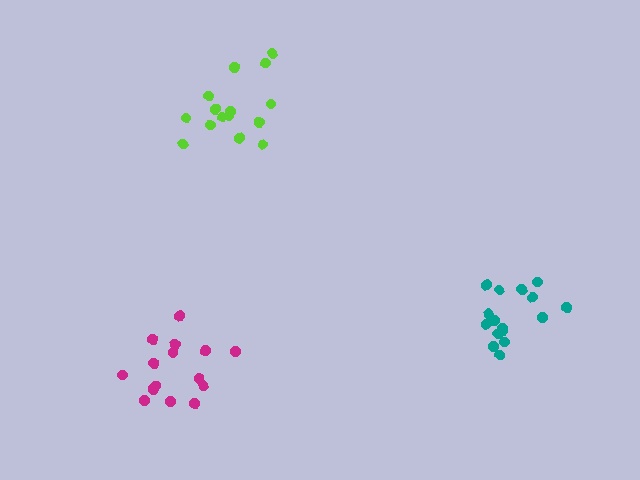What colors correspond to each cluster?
The clusters are colored: lime, magenta, teal.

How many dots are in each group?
Group 1: 15 dots, Group 2: 15 dots, Group 3: 16 dots (46 total).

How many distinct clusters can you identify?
There are 3 distinct clusters.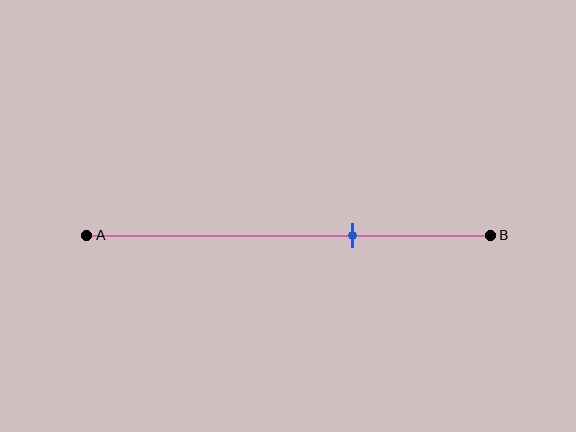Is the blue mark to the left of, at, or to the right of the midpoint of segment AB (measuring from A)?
The blue mark is to the right of the midpoint of segment AB.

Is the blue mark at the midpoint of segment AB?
No, the mark is at about 65% from A, not at the 50% midpoint.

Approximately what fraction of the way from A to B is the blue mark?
The blue mark is approximately 65% of the way from A to B.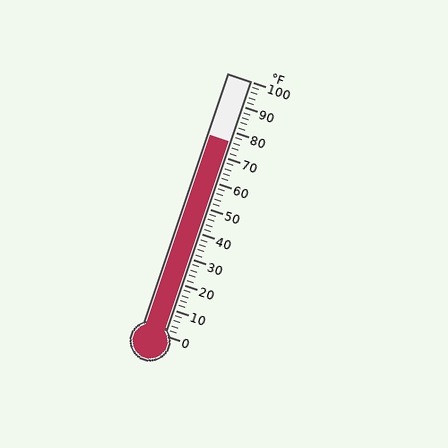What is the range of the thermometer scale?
The thermometer scale ranges from 0°F to 100°F.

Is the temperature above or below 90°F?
The temperature is below 90°F.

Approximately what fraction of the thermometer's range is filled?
The thermometer is filled to approximately 75% of its range.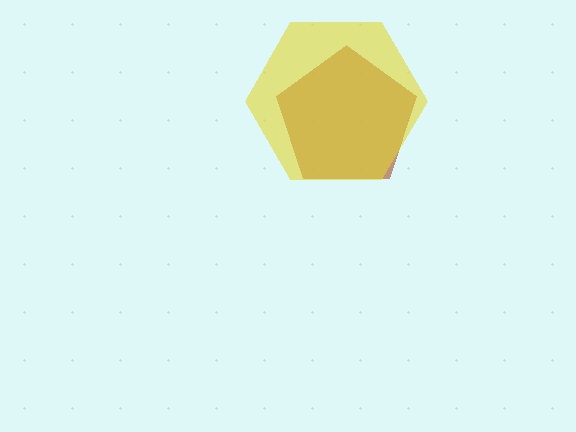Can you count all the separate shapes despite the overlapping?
Yes, there are 2 separate shapes.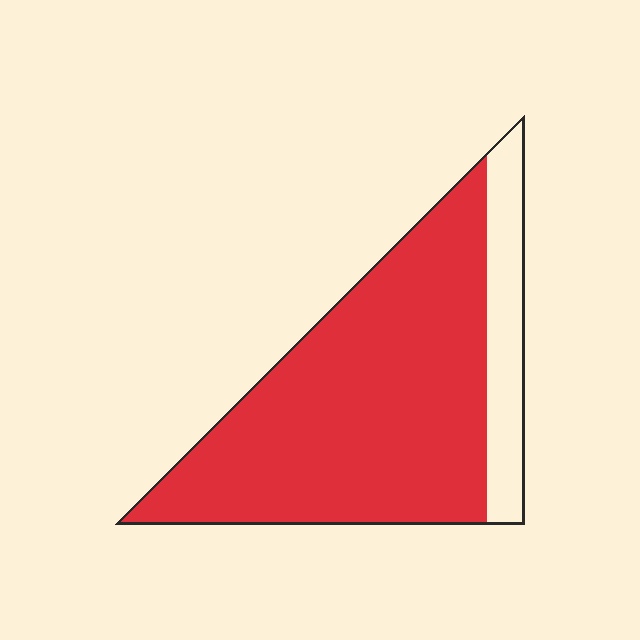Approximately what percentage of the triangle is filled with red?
Approximately 80%.